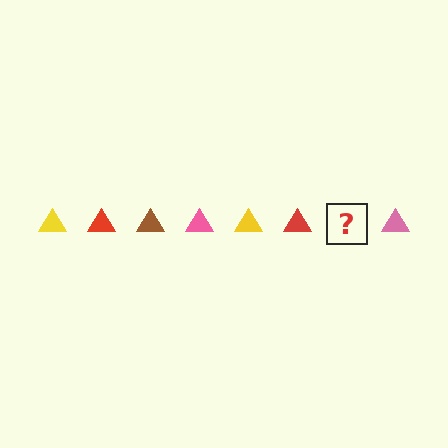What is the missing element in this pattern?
The missing element is a brown triangle.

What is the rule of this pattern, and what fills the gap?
The rule is that the pattern cycles through yellow, red, brown, pink triangles. The gap should be filled with a brown triangle.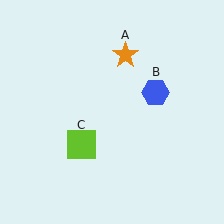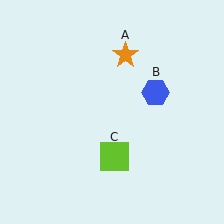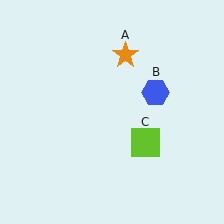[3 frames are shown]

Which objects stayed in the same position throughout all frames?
Orange star (object A) and blue hexagon (object B) remained stationary.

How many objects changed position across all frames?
1 object changed position: lime square (object C).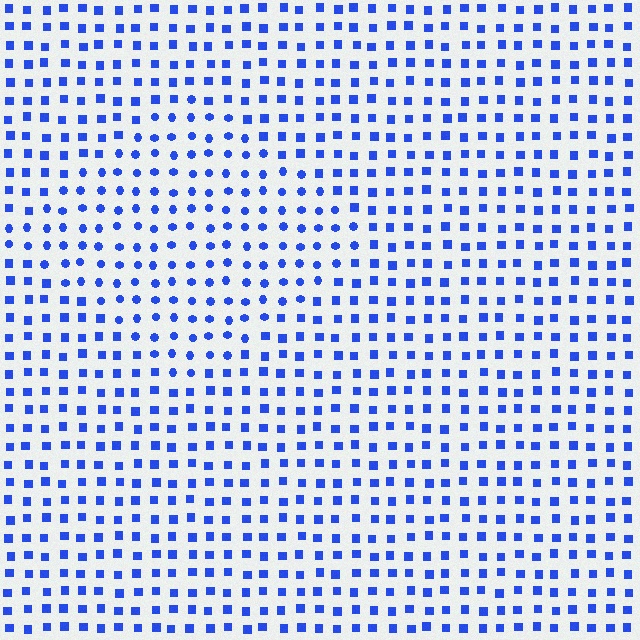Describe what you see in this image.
The image is filled with small blue elements arranged in a uniform grid. A diamond-shaped region contains circles, while the surrounding area contains squares. The boundary is defined purely by the change in element shape.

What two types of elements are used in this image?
The image uses circles inside the diamond region and squares outside it.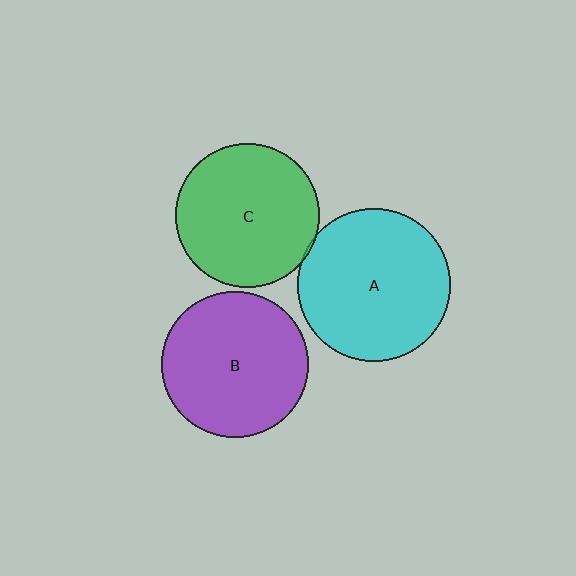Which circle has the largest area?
Circle A (cyan).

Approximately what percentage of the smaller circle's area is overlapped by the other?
Approximately 5%.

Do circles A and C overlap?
Yes.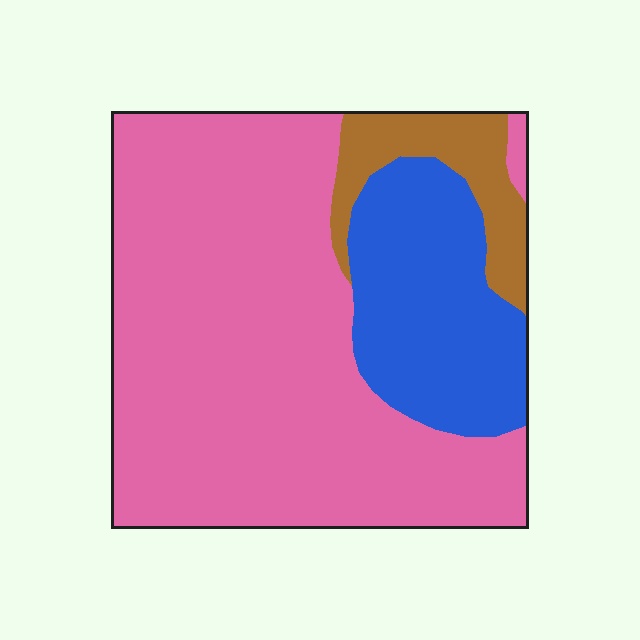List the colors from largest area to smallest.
From largest to smallest: pink, blue, brown.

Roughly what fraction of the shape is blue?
Blue takes up about one fifth (1/5) of the shape.